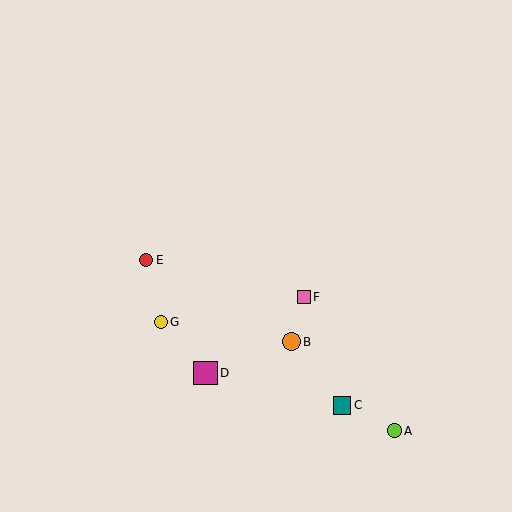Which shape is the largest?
The magenta square (labeled D) is the largest.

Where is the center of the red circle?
The center of the red circle is at (146, 260).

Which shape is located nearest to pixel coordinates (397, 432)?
The lime circle (labeled A) at (394, 431) is nearest to that location.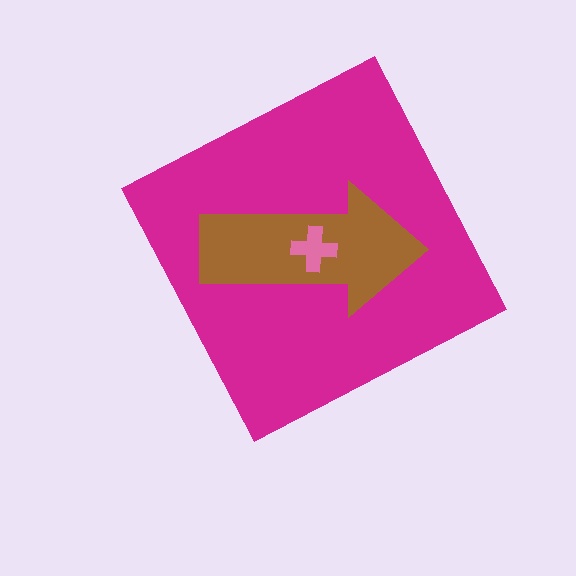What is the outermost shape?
The magenta diamond.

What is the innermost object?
The pink cross.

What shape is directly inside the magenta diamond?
The brown arrow.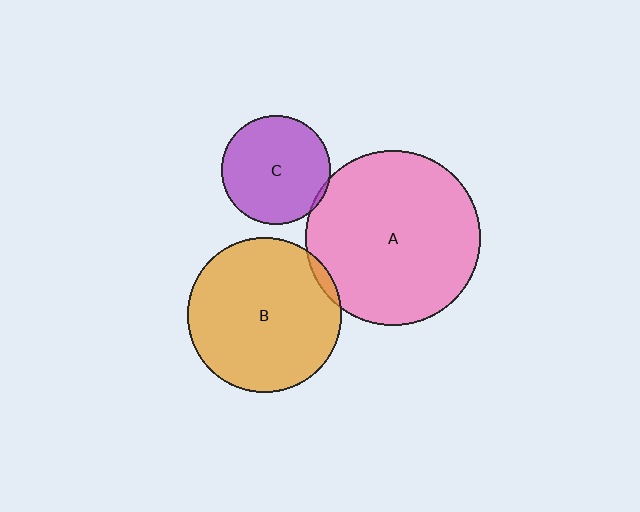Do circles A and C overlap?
Yes.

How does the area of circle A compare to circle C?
Approximately 2.6 times.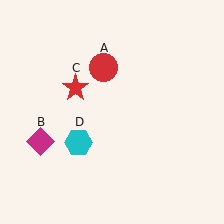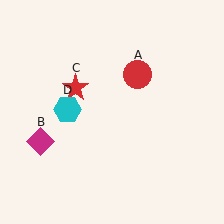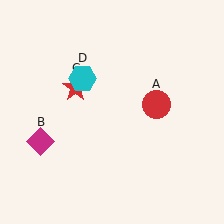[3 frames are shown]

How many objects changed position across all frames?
2 objects changed position: red circle (object A), cyan hexagon (object D).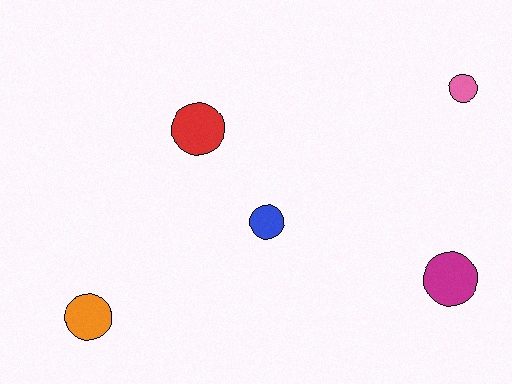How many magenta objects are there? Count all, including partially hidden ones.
There is 1 magenta object.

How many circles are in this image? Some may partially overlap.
There are 5 circles.